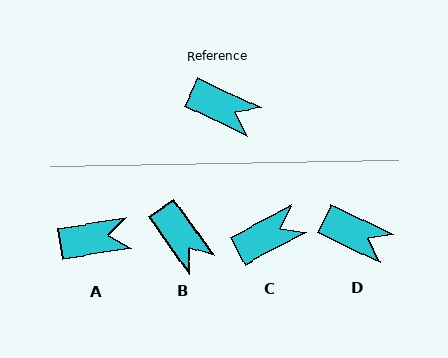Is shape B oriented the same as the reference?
No, it is off by about 29 degrees.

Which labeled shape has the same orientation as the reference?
D.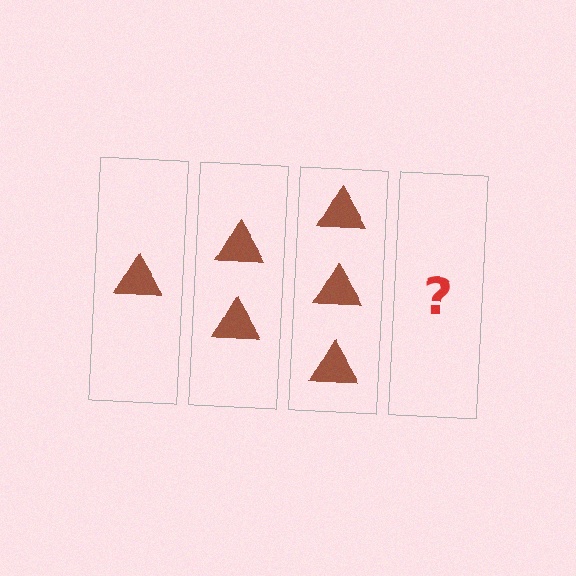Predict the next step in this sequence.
The next step is 4 triangles.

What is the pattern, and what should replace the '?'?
The pattern is that each step adds one more triangle. The '?' should be 4 triangles.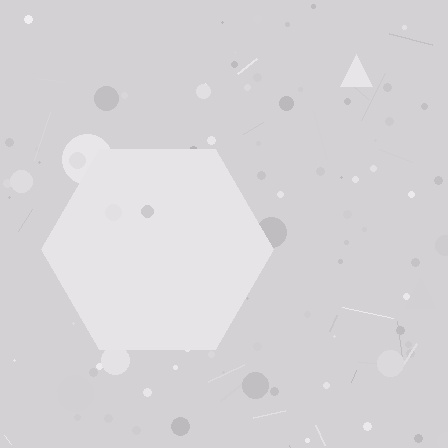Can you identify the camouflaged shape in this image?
The camouflaged shape is a hexagon.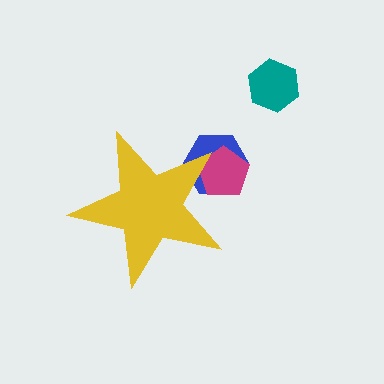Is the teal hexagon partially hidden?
No, the teal hexagon is fully visible.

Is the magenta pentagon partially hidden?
Yes, the magenta pentagon is partially hidden behind the yellow star.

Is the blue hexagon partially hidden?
Yes, the blue hexagon is partially hidden behind the yellow star.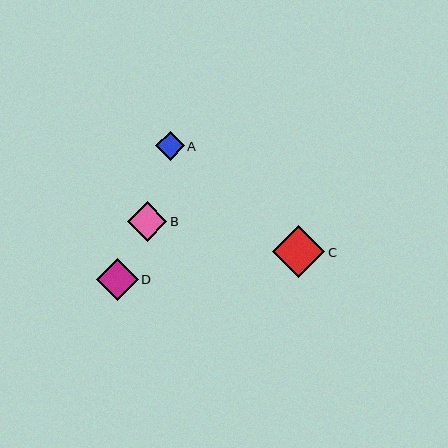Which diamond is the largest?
Diamond C is the largest with a size of approximately 52 pixels.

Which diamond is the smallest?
Diamond A is the smallest with a size of approximately 29 pixels.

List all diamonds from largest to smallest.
From largest to smallest: C, D, B, A.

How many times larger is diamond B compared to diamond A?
Diamond B is approximately 1.4 times the size of diamond A.